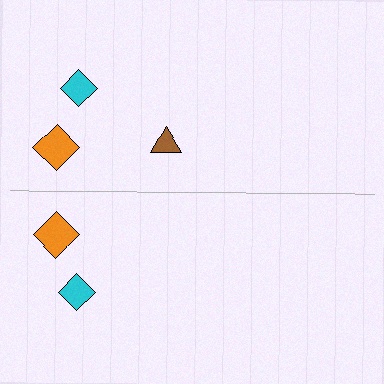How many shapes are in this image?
There are 5 shapes in this image.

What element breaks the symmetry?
A brown triangle is missing from the bottom side.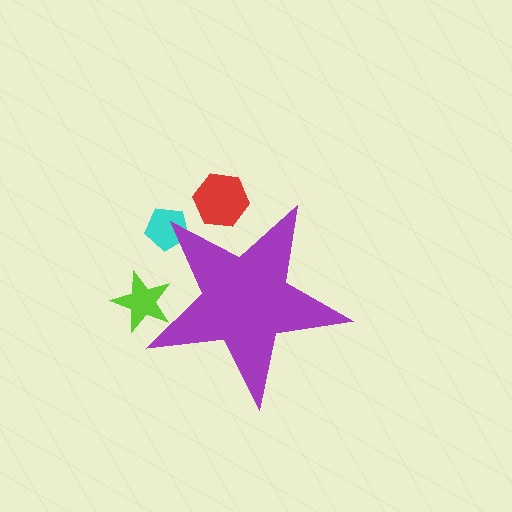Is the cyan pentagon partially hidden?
Yes, the cyan pentagon is partially hidden behind the purple star.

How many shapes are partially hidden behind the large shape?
3 shapes are partially hidden.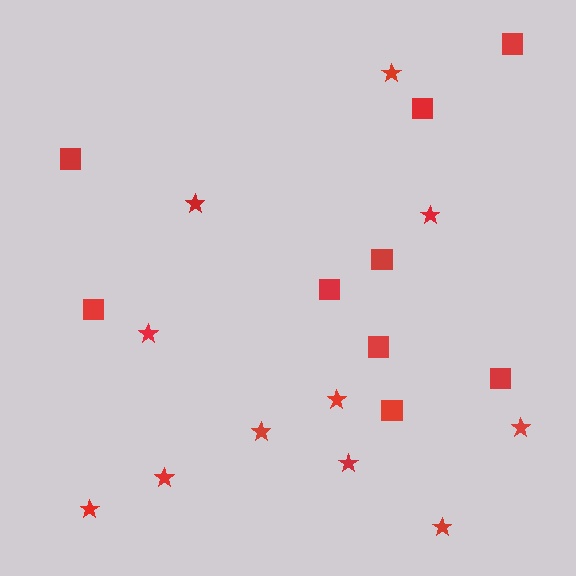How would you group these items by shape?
There are 2 groups: one group of stars (11) and one group of squares (9).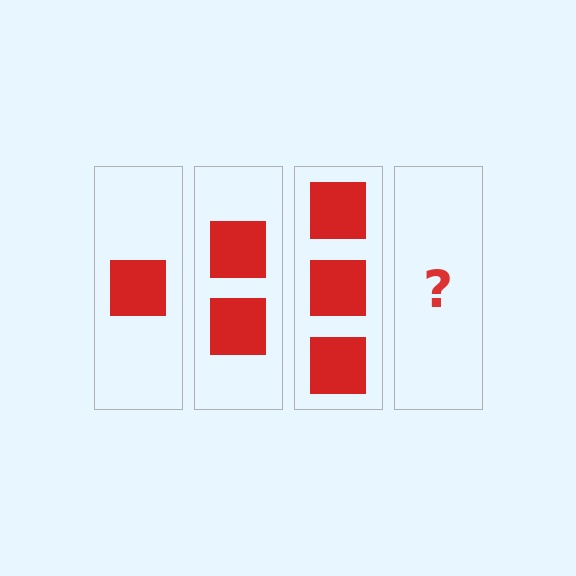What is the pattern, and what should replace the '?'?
The pattern is that each step adds one more square. The '?' should be 4 squares.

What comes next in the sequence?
The next element should be 4 squares.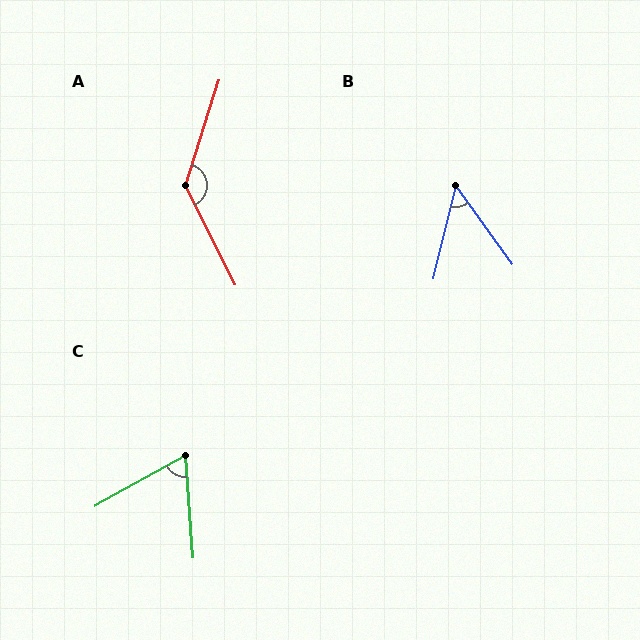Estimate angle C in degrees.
Approximately 65 degrees.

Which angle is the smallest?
B, at approximately 49 degrees.